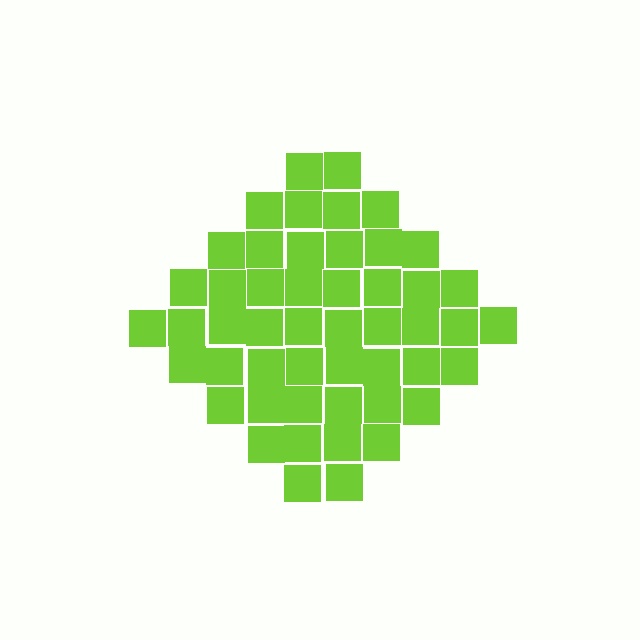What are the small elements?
The small elements are squares.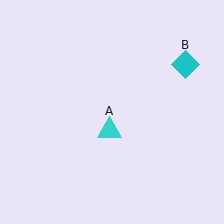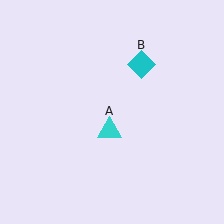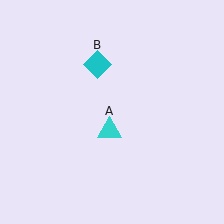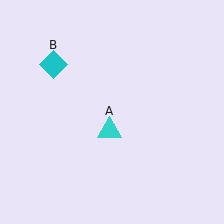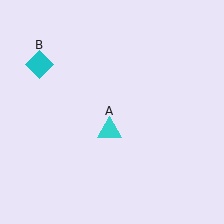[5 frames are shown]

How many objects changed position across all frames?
1 object changed position: cyan diamond (object B).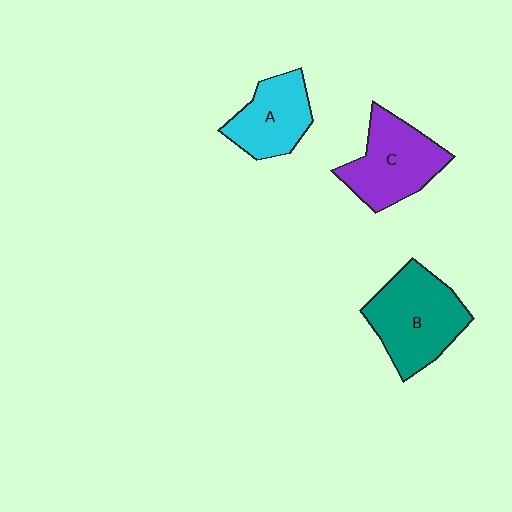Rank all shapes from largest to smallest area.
From largest to smallest: B (teal), C (purple), A (cyan).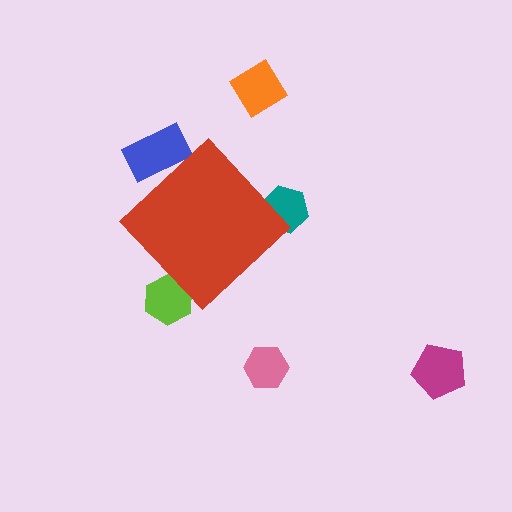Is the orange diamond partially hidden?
No, the orange diamond is fully visible.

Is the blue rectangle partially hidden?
Yes, the blue rectangle is partially hidden behind the red diamond.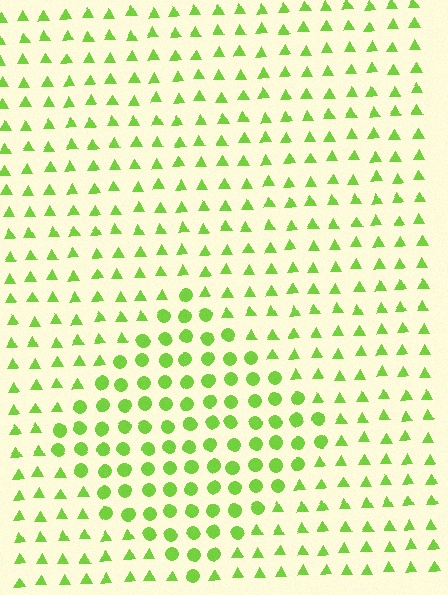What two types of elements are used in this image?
The image uses circles inside the diamond region and triangles outside it.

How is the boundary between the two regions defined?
The boundary is defined by a change in element shape: circles inside vs. triangles outside. All elements share the same color and spacing.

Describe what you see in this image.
The image is filled with small lime elements arranged in a uniform grid. A diamond-shaped region contains circles, while the surrounding area contains triangles. The boundary is defined purely by the change in element shape.